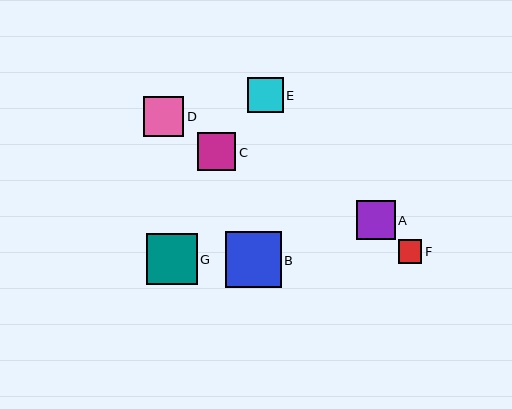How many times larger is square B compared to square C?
Square B is approximately 1.4 times the size of square C.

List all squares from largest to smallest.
From largest to smallest: B, G, D, A, C, E, F.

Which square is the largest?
Square B is the largest with a size of approximately 55 pixels.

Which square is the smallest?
Square F is the smallest with a size of approximately 23 pixels.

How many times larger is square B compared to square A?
Square B is approximately 1.4 times the size of square A.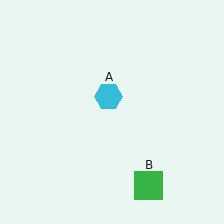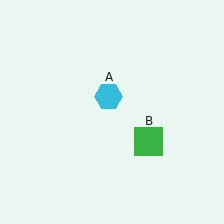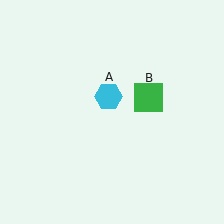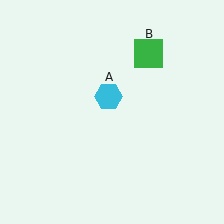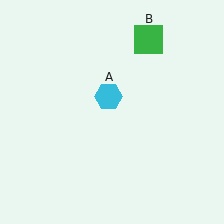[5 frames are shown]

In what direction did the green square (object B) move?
The green square (object B) moved up.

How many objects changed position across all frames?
1 object changed position: green square (object B).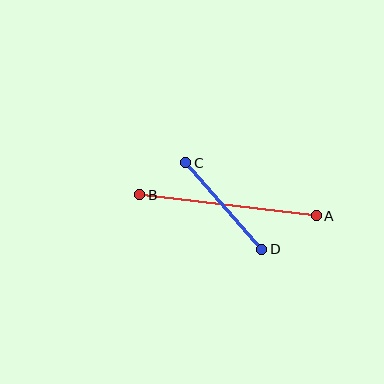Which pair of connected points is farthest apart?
Points A and B are farthest apart.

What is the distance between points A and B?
The distance is approximately 178 pixels.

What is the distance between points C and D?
The distance is approximately 115 pixels.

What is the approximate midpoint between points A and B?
The midpoint is at approximately (228, 205) pixels.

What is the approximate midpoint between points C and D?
The midpoint is at approximately (224, 206) pixels.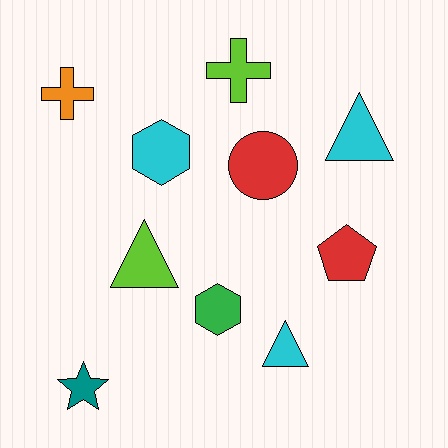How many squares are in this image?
There are no squares.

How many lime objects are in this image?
There are 2 lime objects.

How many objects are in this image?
There are 10 objects.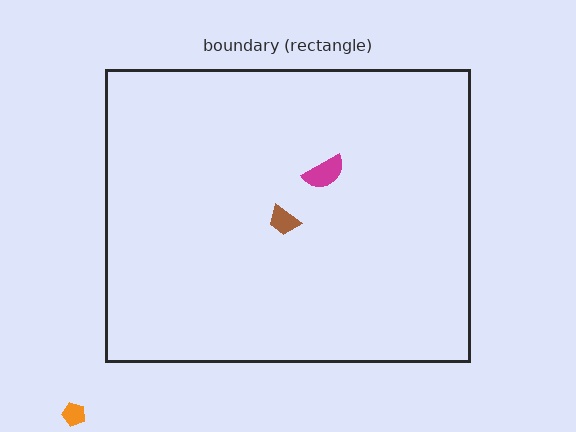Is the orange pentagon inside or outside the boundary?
Outside.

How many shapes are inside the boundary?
2 inside, 1 outside.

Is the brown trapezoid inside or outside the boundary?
Inside.